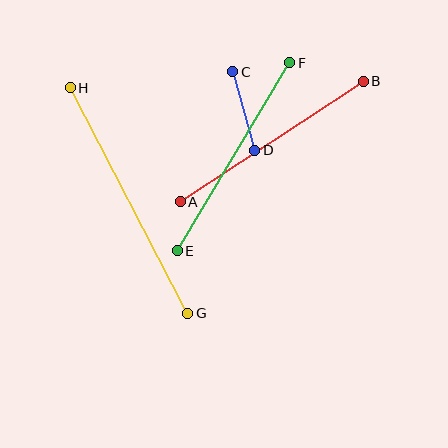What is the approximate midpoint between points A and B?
The midpoint is at approximately (272, 141) pixels.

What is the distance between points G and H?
The distance is approximately 254 pixels.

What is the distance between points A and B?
The distance is approximately 219 pixels.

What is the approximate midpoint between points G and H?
The midpoint is at approximately (129, 200) pixels.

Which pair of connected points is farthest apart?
Points G and H are farthest apart.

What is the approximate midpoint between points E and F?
The midpoint is at approximately (233, 157) pixels.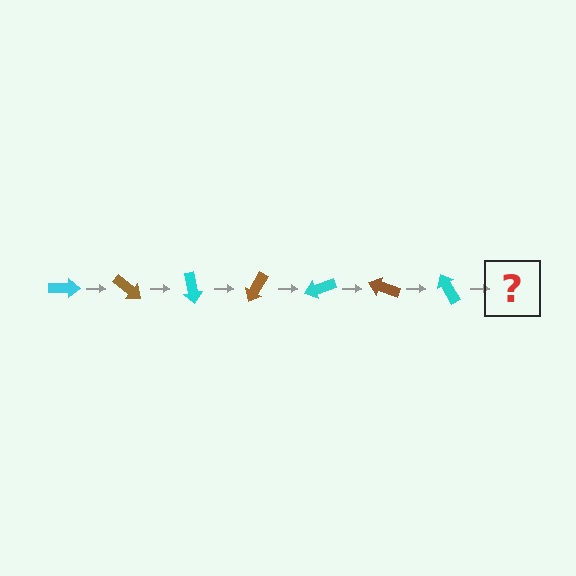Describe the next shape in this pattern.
It should be a brown arrow, rotated 280 degrees from the start.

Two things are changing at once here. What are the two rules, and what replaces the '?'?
The two rules are that it rotates 40 degrees each step and the color cycles through cyan and brown. The '?' should be a brown arrow, rotated 280 degrees from the start.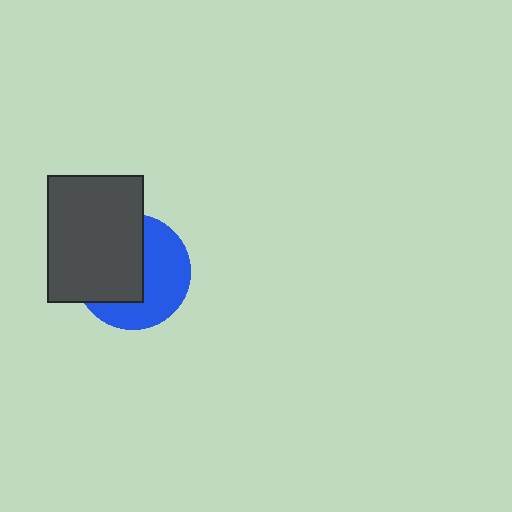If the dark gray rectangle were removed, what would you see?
You would see the complete blue circle.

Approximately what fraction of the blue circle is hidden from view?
Roughly 50% of the blue circle is hidden behind the dark gray rectangle.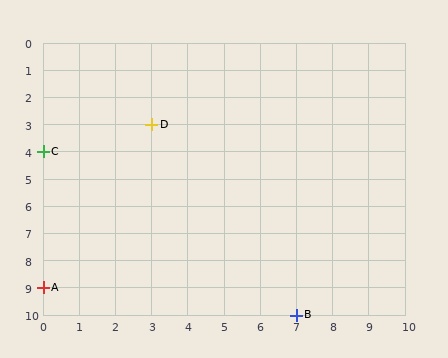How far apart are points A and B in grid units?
Points A and B are 7 columns and 1 row apart (about 7.1 grid units diagonally).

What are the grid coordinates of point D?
Point D is at grid coordinates (3, 3).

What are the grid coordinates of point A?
Point A is at grid coordinates (0, 9).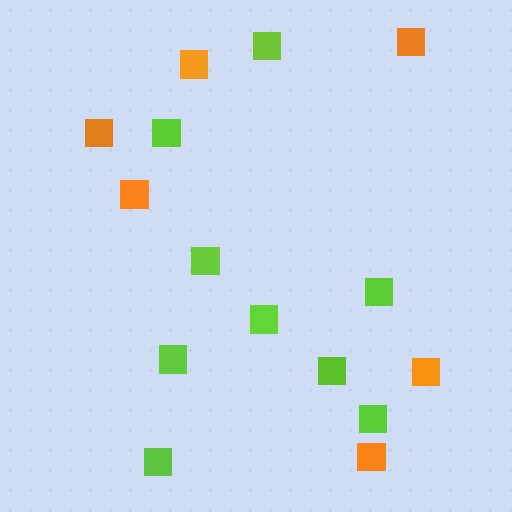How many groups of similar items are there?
There are 2 groups: one group of orange squares (6) and one group of lime squares (9).